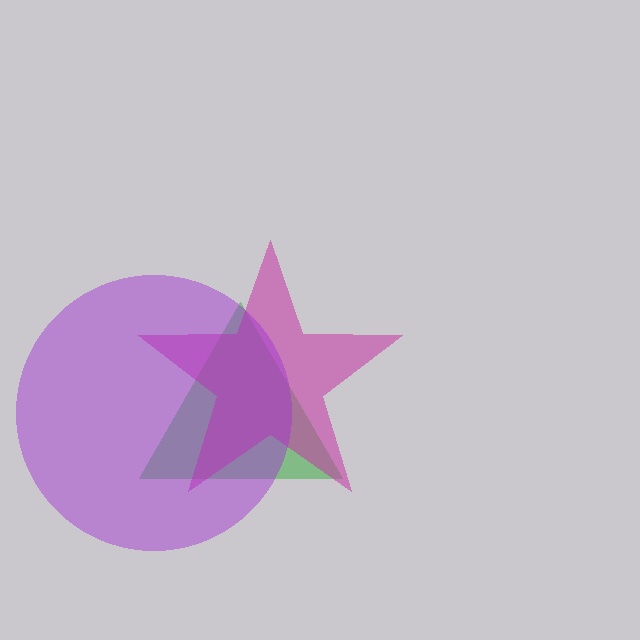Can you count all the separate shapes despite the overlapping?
Yes, there are 3 separate shapes.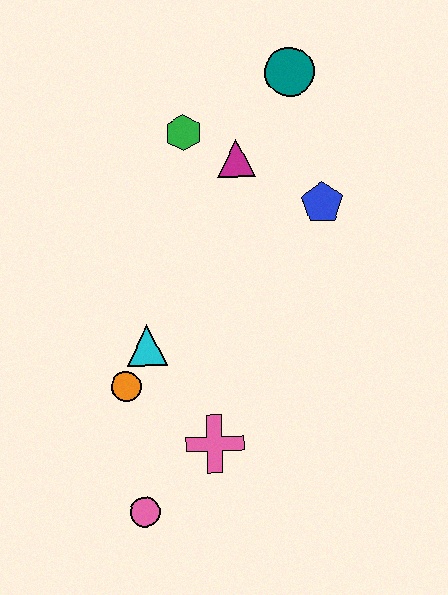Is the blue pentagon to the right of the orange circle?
Yes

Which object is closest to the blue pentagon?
The magenta triangle is closest to the blue pentagon.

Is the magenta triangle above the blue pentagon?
Yes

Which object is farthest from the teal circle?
The pink circle is farthest from the teal circle.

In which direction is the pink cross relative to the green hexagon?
The pink cross is below the green hexagon.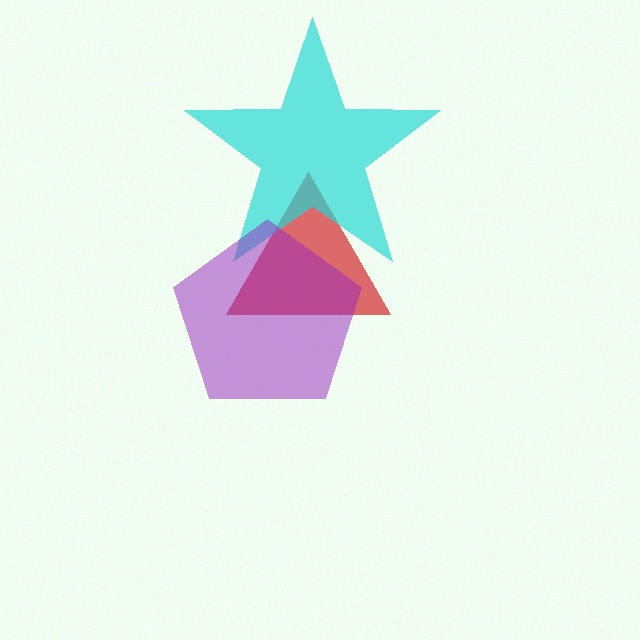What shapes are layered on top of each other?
The layered shapes are: a red triangle, a cyan star, a purple pentagon.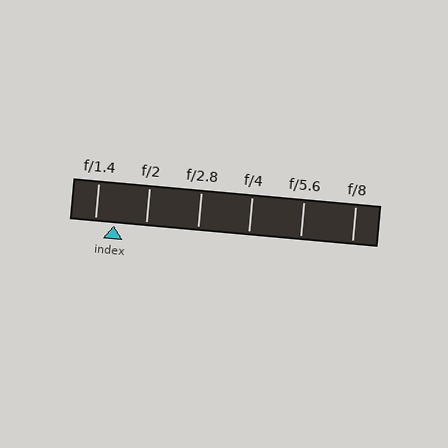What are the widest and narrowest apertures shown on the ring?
The widest aperture shown is f/1.4 and the narrowest is f/8.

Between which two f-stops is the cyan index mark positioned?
The index mark is between f/1.4 and f/2.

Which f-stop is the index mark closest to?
The index mark is closest to f/1.4.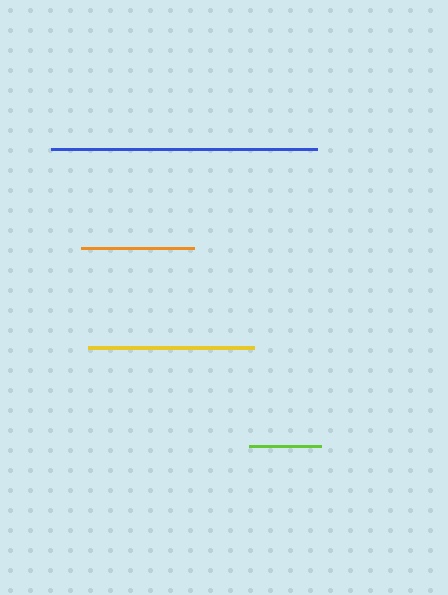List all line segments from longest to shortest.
From longest to shortest: blue, yellow, orange, lime.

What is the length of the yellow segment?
The yellow segment is approximately 166 pixels long.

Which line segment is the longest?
The blue line is the longest at approximately 266 pixels.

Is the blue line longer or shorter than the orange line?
The blue line is longer than the orange line.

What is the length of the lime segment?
The lime segment is approximately 72 pixels long.